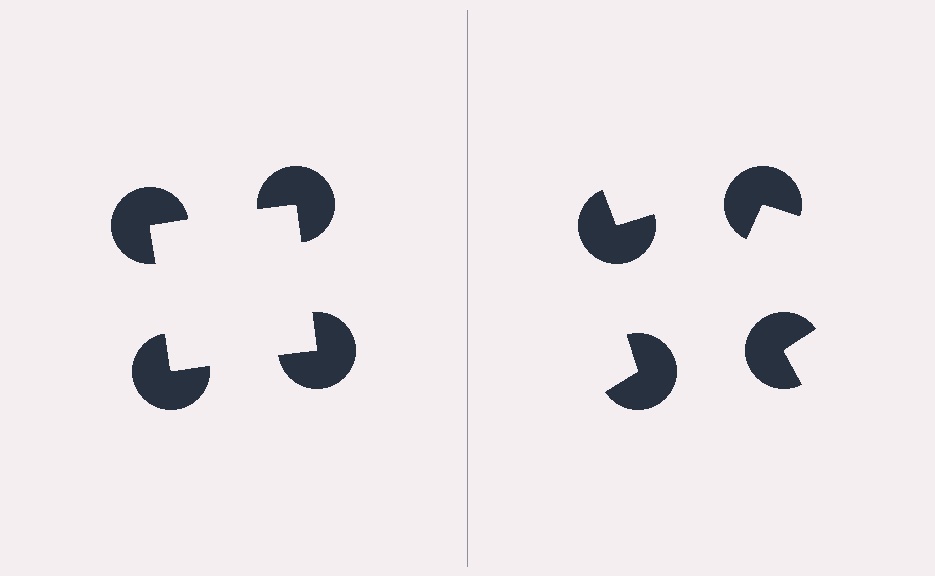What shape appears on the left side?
An illusory square.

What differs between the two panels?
The pac-man discs are positioned identically on both sides; only the wedge orientations differ. On the left they align to a square; on the right they are misaligned.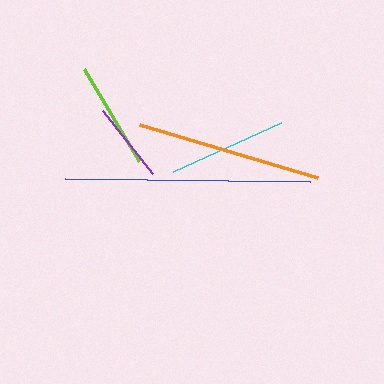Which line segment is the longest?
The blue line is the longest at approximately 244 pixels.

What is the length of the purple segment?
The purple segment is approximately 80 pixels long.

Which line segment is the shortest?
The purple line is the shortest at approximately 80 pixels.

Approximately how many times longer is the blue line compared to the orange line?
The blue line is approximately 1.3 times the length of the orange line.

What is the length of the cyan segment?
The cyan segment is approximately 119 pixels long.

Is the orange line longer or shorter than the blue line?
The blue line is longer than the orange line.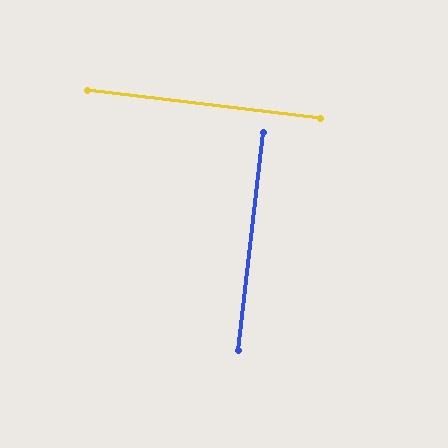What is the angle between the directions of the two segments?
Approximately 90 degrees.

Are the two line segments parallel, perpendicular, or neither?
Perpendicular — they meet at approximately 90°.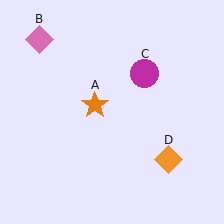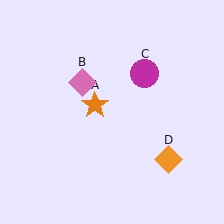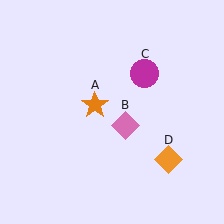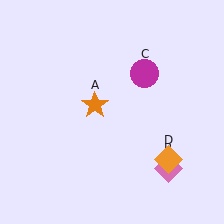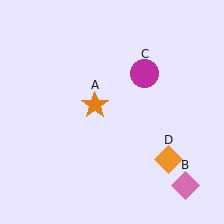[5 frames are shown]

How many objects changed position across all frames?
1 object changed position: pink diamond (object B).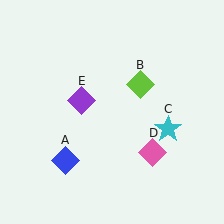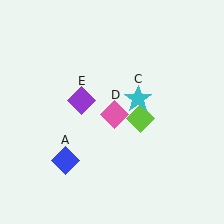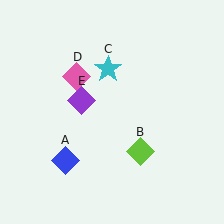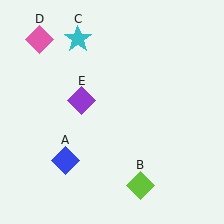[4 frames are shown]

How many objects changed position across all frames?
3 objects changed position: lime diamond (object B), cyan star (object C), pink diamond (object D).